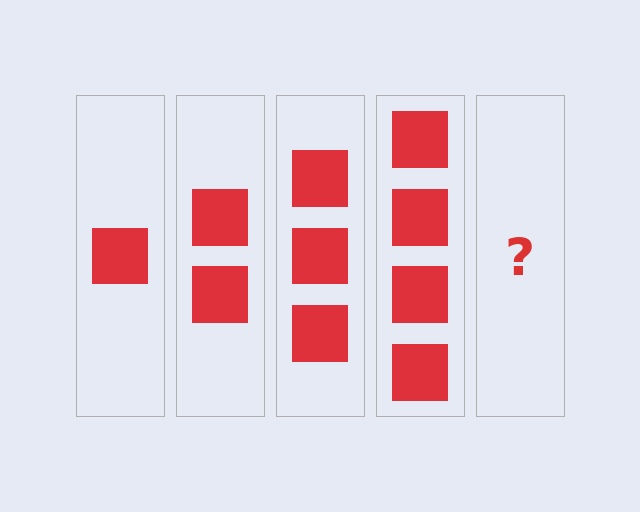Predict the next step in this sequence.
The next step is 5 squares.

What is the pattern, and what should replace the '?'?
The pattern is that each step adds one more square. The '?' should be 5 squares.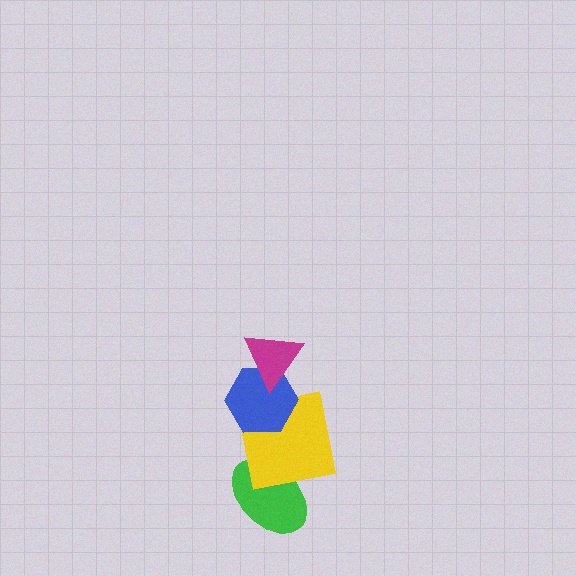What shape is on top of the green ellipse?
The yellow square is on top of the green ellipse.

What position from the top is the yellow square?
The yellow square is 3rd from the top.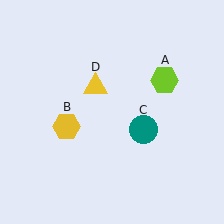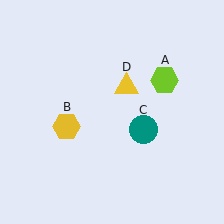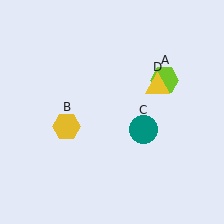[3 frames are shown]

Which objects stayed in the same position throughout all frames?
Lime hexagon (object A) and yellow hexagon (object B) and teal circle (object C) remained stationary.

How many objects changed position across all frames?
1 object changed position: yellow triangle (object D).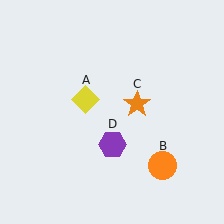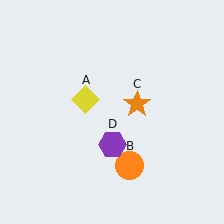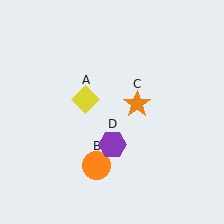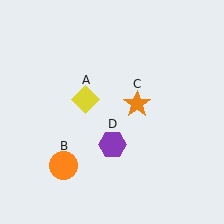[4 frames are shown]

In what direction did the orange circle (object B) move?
The orange circle (object B) moved left.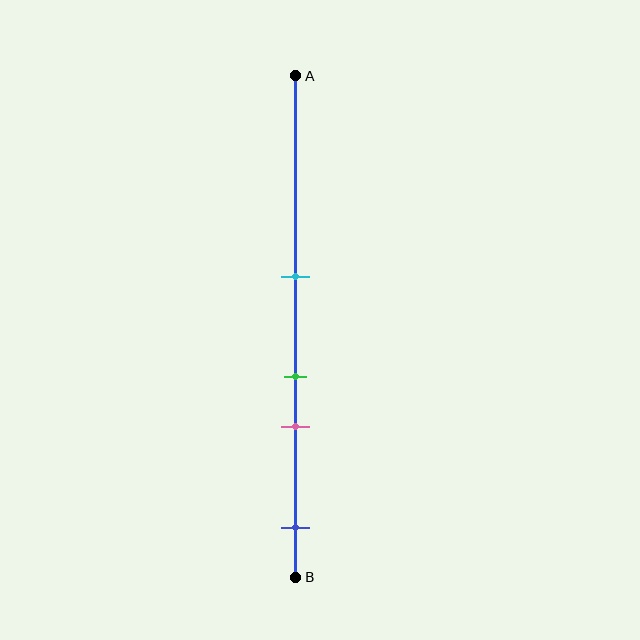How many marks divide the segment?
There are 4 marks dividing the segment.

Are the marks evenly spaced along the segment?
No, the marks are not evenly spaced.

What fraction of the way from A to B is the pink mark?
The pink mark is approximately 70% (0.7) of the way from A to B.